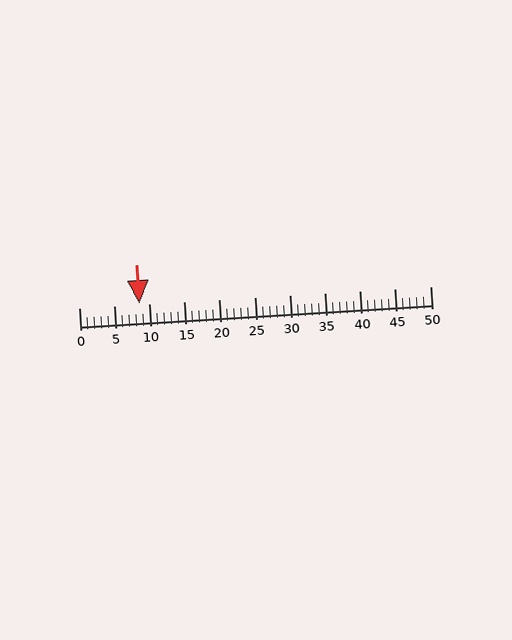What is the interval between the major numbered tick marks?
The major tick marks are spaced 5 units apart.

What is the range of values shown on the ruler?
The ruler shows values from 0 to 50.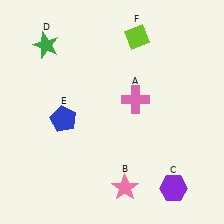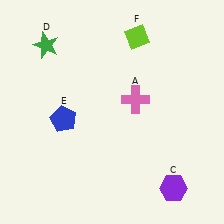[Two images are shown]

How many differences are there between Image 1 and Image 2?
There is 1 difference between the two images.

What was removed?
The pink star (B) was removed in Image 2.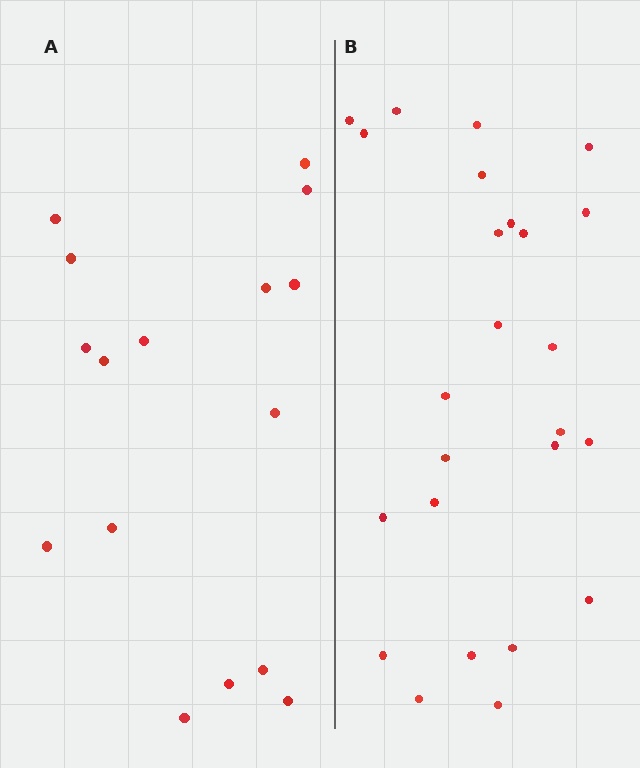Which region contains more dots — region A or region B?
Region B (the right region) has more dots.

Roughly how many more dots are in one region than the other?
Region B has roughly 8 or so more dots than region A.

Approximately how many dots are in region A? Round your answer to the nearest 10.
About 20 dots. (The exact count is 16, which rounds to 20.)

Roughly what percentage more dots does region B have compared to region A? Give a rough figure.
About 55% more.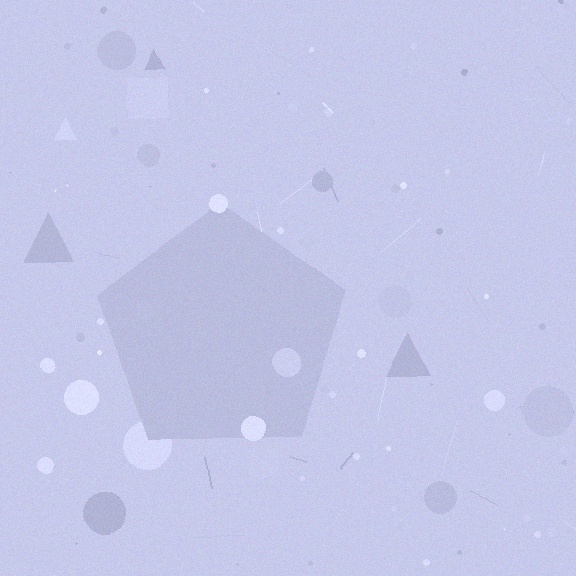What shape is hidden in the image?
A pentagon is hidden in the image.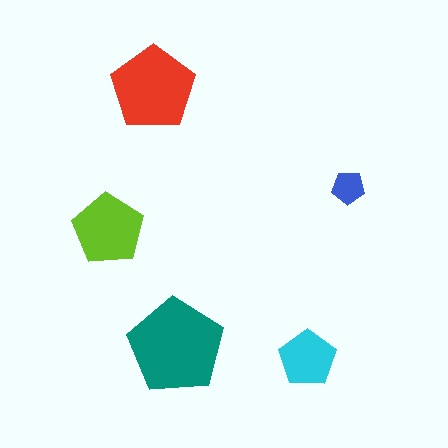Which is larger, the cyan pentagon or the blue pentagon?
The cyan one.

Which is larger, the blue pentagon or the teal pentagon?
The teal one.